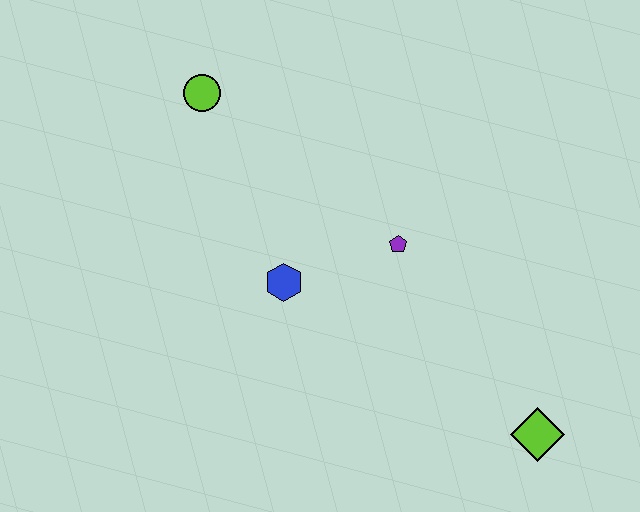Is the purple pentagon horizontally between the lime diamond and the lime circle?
Yes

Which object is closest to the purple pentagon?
The blue hexagon is closest to the purple pentagon.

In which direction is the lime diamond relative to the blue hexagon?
The lime diamond is to the right of the blue hexagon.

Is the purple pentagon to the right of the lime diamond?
No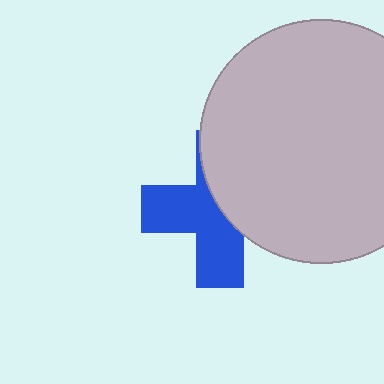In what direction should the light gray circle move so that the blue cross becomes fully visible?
The light gray circle should move right. That is the shortest direction to clear the overlap and leave the blue cross fully visible.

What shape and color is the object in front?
The object in front is a light gray circle.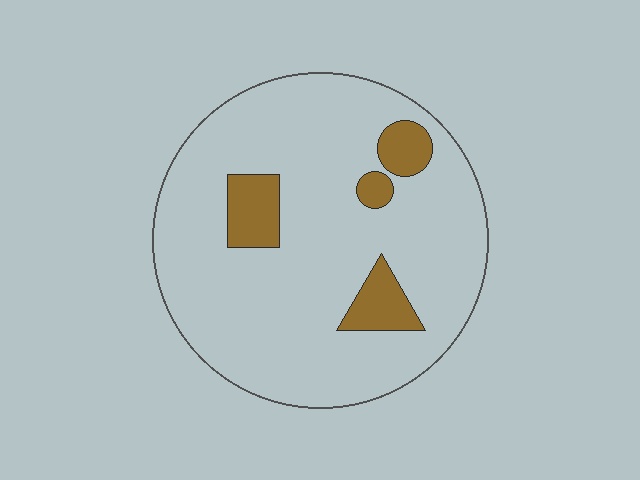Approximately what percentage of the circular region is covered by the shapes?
Approximately 10%.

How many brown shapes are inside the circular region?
4.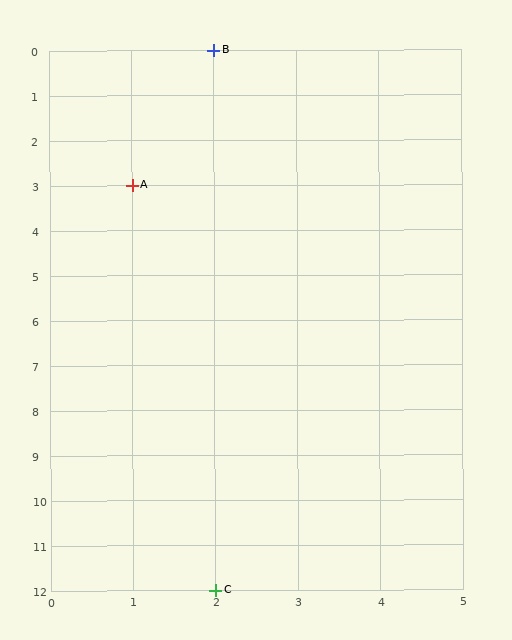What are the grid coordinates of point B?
Point B is at grid coordinates (2, 0).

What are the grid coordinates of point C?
Point C is at grid coordinates (2, 12).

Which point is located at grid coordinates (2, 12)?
Point C is at (2, 12).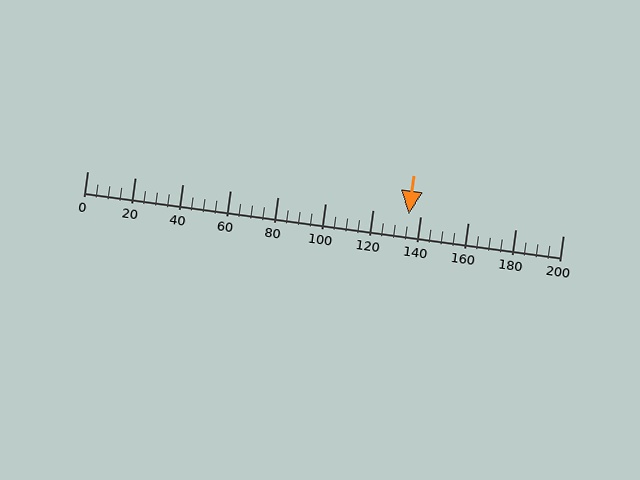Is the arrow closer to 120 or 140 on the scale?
The arrow is closer to 140.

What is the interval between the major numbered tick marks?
The major tick marks are spaced 20 units apart.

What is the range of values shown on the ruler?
The ruler shows values from 0 to 200.